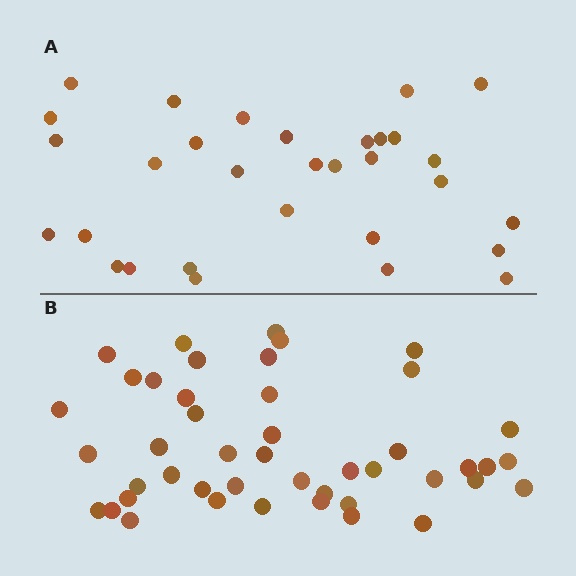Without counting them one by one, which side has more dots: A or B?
Region B (the bottom region) has more dots.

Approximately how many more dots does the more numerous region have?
Region B has approximately 15 more dots than region A.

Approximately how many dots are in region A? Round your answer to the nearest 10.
About 30 dots. (The exact count is 31, which rounds to 30.)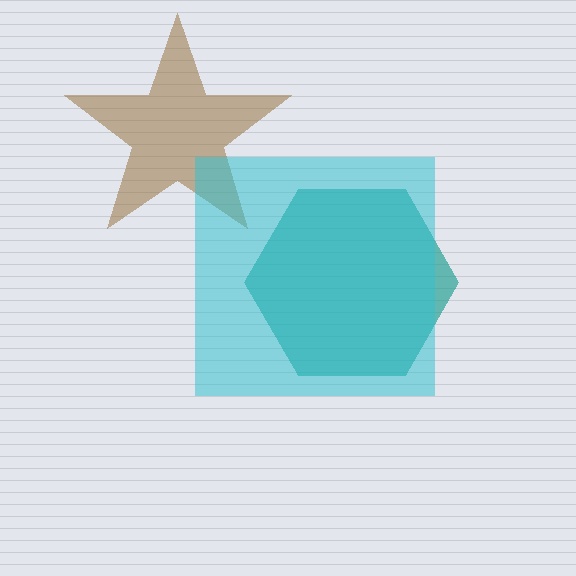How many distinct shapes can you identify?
There are 3 distinct shapes: a teal hexagon, a brown star, a cyan square.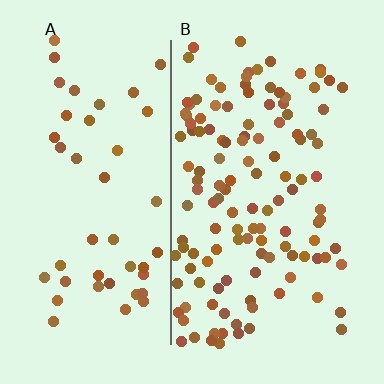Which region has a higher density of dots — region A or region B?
B (the right).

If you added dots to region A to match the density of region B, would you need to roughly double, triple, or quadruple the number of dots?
Approximately triple.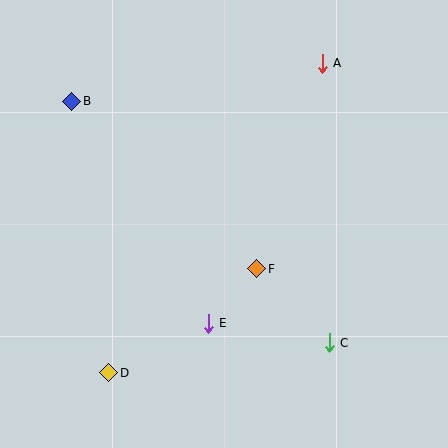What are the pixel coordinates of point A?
Point A is at (322, 63).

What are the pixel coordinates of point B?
Point B is at (72, 101).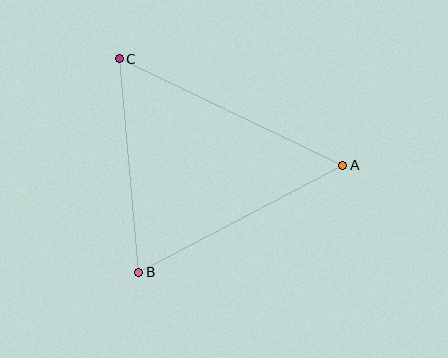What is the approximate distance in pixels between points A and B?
The distance between A and B is approximately 230 pixels.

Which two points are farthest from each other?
Points A and C are farthest from each other.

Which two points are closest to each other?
Points B and C are closest to each other.